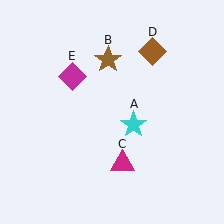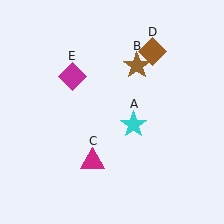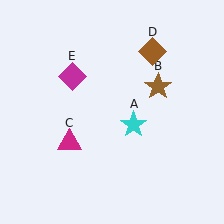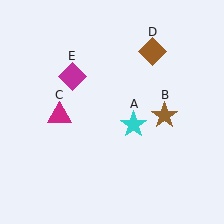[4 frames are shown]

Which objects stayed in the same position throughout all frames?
Cyan star (object A) and brown diamond (object D) and magenta diamond (object E) remained stationary.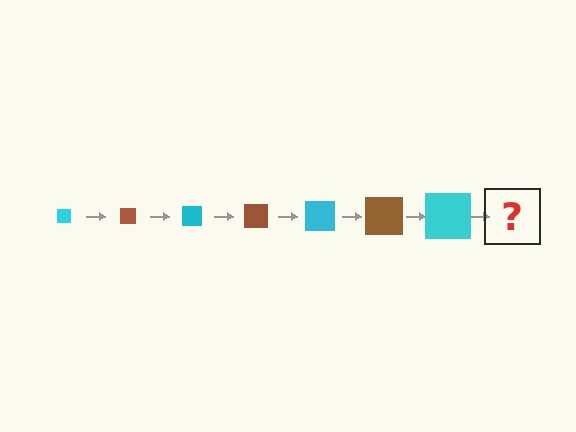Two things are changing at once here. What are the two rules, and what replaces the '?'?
The two rules are that the square grows larger each step and the color cycles through cyan and brown. The '?' should be a brown square, larger than the previous one.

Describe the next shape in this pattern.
It should be a brown square, larger than the previous one.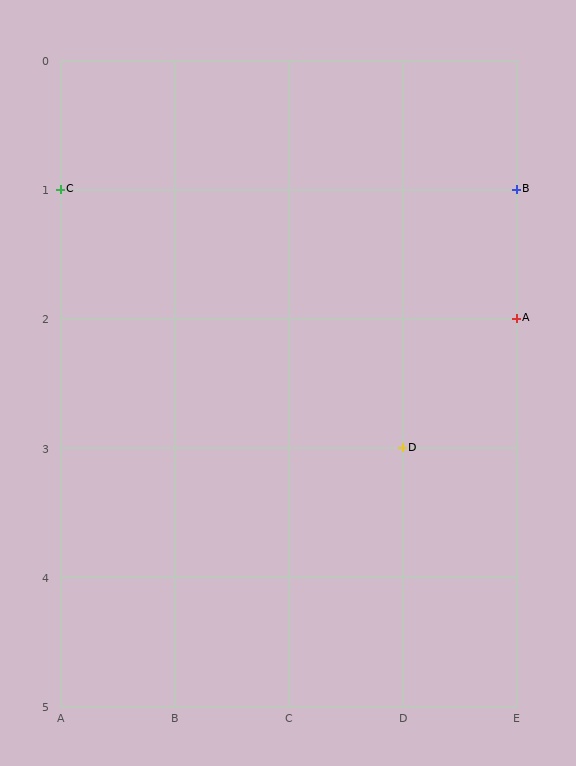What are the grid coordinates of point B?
Point B is at grid coordinates (E, 1).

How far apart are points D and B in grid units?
Points D and B are 1 column and 2 rows apart (about 2.2 grid units diagonally).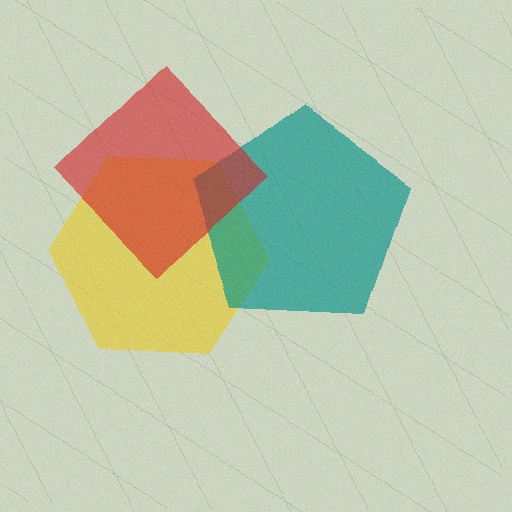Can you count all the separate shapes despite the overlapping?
Yes, there are 3 separate shapes.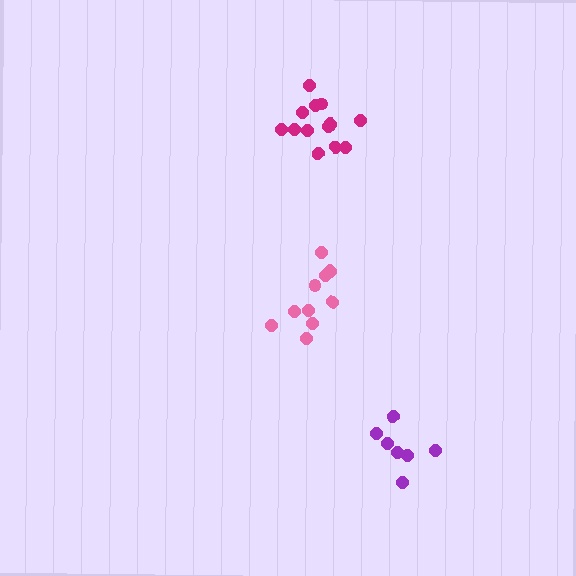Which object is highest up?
The magenta cluster is topmost.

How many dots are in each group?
Group 1: 13 dots, Group 2: 10 dots, Group 3: 7 dots (30 total).